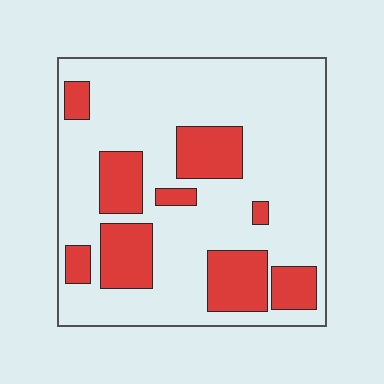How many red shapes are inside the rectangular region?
9.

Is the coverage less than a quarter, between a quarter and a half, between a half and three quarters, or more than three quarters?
Between a quarter and a half.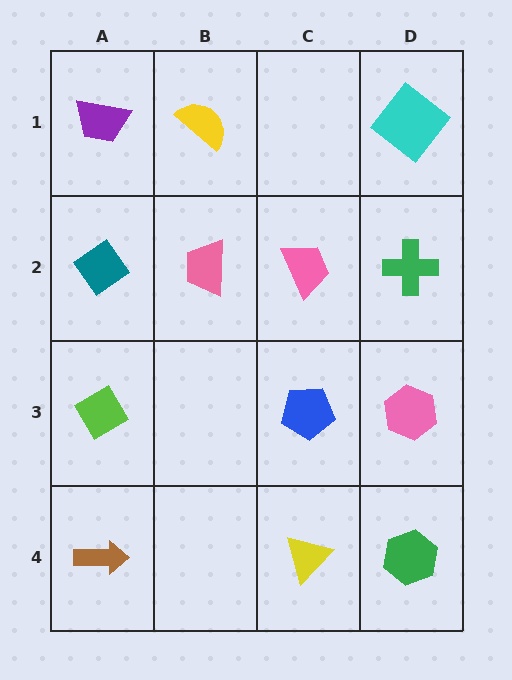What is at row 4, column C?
A yellow triangle.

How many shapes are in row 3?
3 shapes.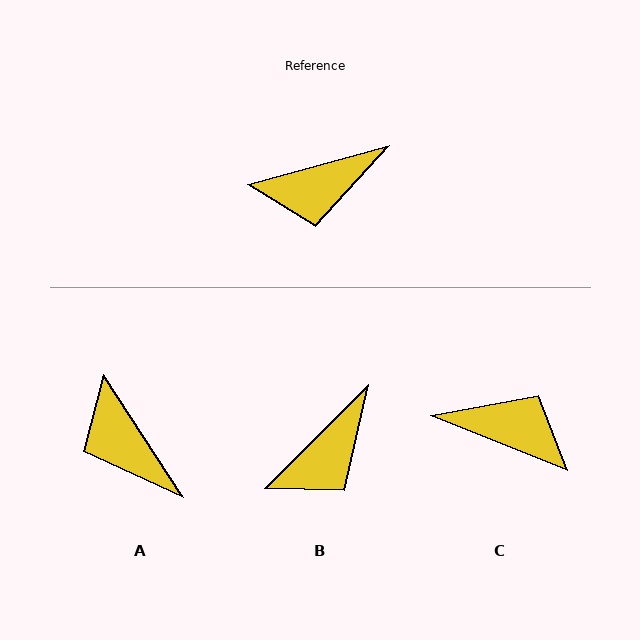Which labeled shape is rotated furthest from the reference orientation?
C, about 143 degrees away.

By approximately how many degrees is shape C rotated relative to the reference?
Approximately 143 degrees counter-clockwise.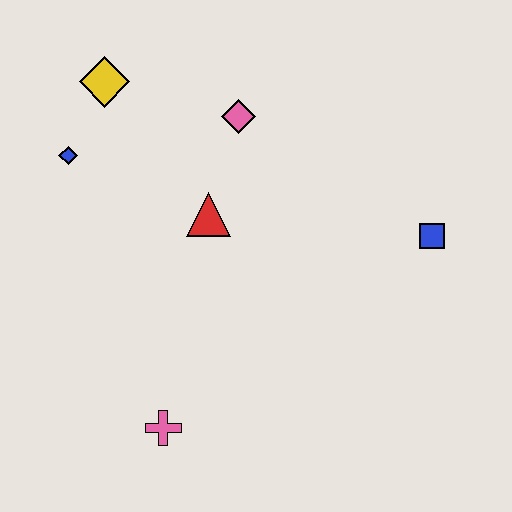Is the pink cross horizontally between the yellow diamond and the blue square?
Yes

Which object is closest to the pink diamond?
The red triangle is closest to the pink diamond.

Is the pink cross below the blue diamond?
Yes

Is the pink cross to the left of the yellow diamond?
No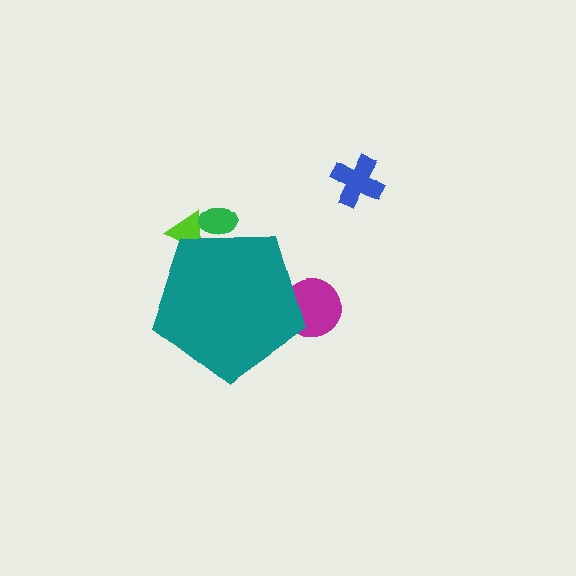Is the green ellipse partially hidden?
Yes, the green ellipse is partially hidden behind the teal pentagon.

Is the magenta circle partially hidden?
Yes, the magenta circle is partially hidden behind the teal pentagon.